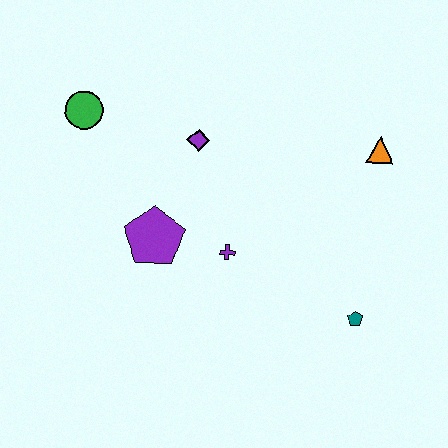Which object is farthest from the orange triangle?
The green circle is farthest from the orange triangle.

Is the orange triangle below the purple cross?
No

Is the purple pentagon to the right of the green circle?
Yes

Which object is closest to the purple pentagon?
The purple cross is closest to the purple pentagon.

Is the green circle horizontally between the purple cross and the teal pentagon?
No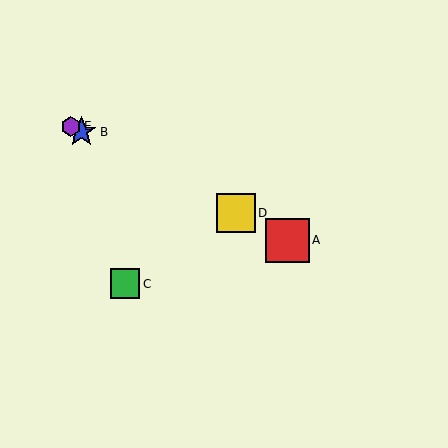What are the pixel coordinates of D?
Object D is at (236, 213).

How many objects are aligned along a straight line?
4 objects (A, B, D, E) are aligned along a straight line.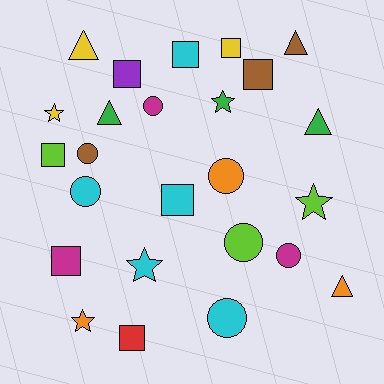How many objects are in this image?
There are 25 objects.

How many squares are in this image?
There are 8 squares.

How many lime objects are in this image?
There are 3 lime objects.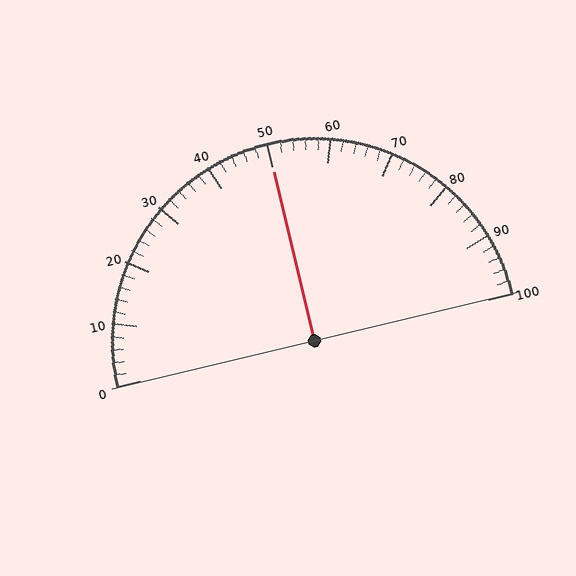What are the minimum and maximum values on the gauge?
The gauge ranges from 0 to 100.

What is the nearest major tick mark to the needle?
The nearest major tick mark is 50.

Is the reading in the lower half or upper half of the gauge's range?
The reading is in the upper half of the range (0 to 100).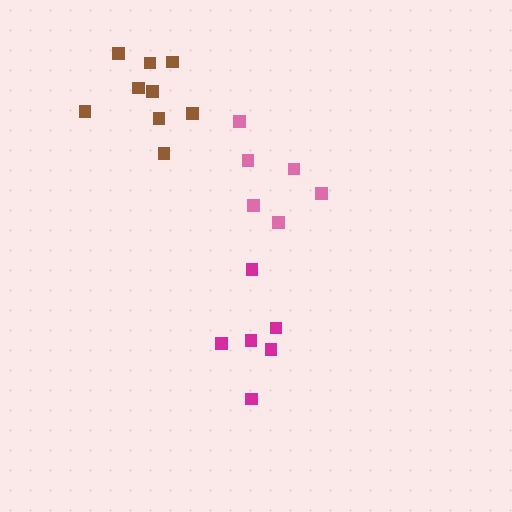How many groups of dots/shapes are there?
There are 3 groups.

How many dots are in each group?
Group 1: 6 dots, Group 2: 6 dots, Group 3: 9 dots (21 total).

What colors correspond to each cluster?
The clusters are colored: pink, magenta, brown.